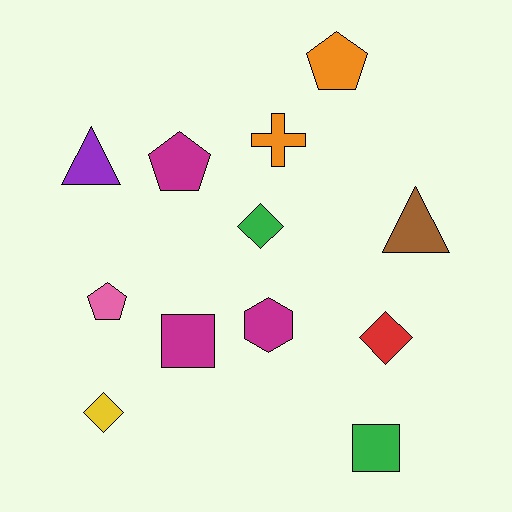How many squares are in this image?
There are 2 squares.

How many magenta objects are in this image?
There are 3 magenta objects.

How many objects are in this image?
There are 12 objects.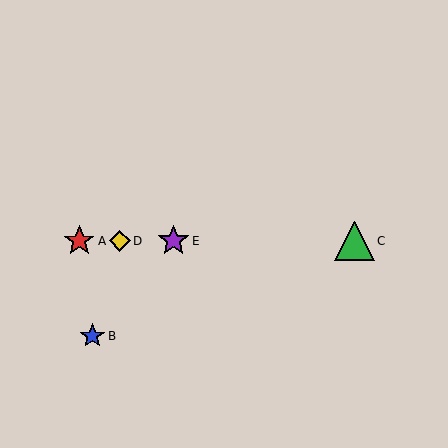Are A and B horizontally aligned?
No, A is at y≈241 and B is at y≈336.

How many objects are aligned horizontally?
4 objects (A, C, D, E) are aligned horizontally.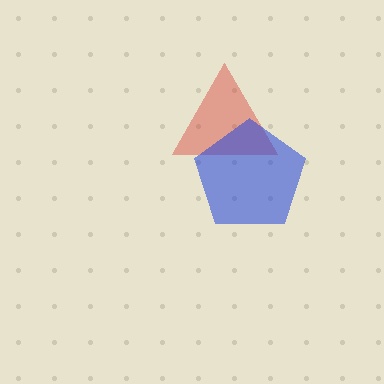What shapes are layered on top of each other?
The layered shapes are: a red triangle, a blue pentagon.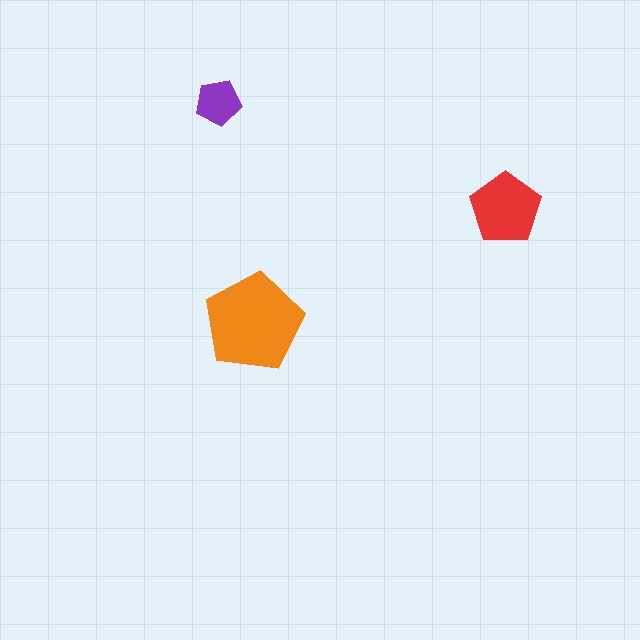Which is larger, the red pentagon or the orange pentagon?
The orange one.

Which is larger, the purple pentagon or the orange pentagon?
The orange one.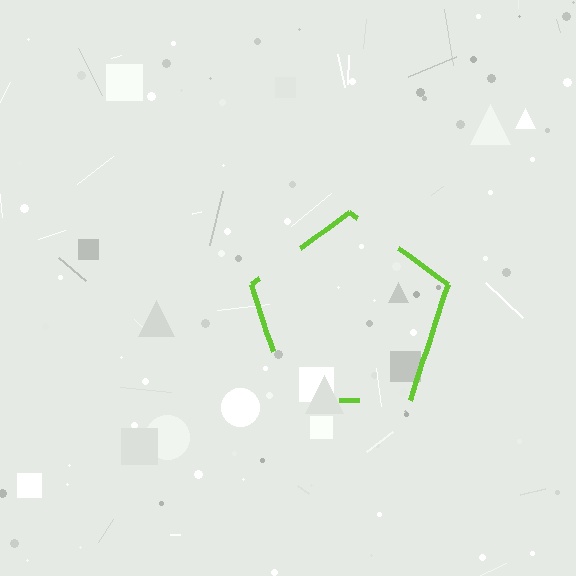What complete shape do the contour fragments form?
The contour fragments form a pentagon.